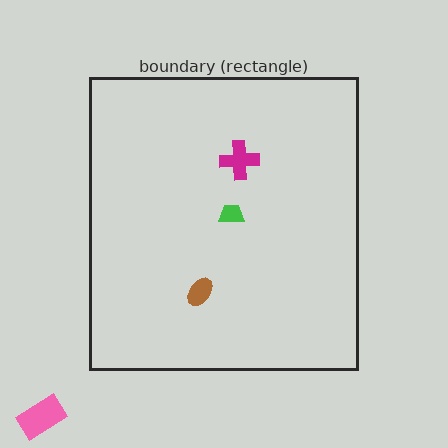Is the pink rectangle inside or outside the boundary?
Outside.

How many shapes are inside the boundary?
3 inside, 1 outside.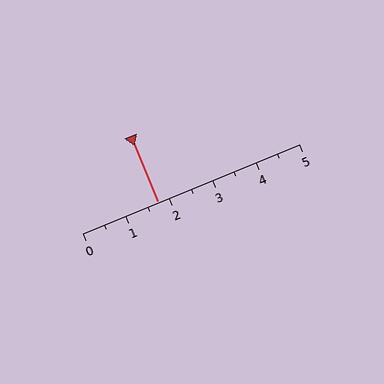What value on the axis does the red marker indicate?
The marker indicates approximately 1.8.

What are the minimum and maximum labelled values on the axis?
The axis runs from 0 to 5.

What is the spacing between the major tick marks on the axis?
The major ticks are spaced 1 apart.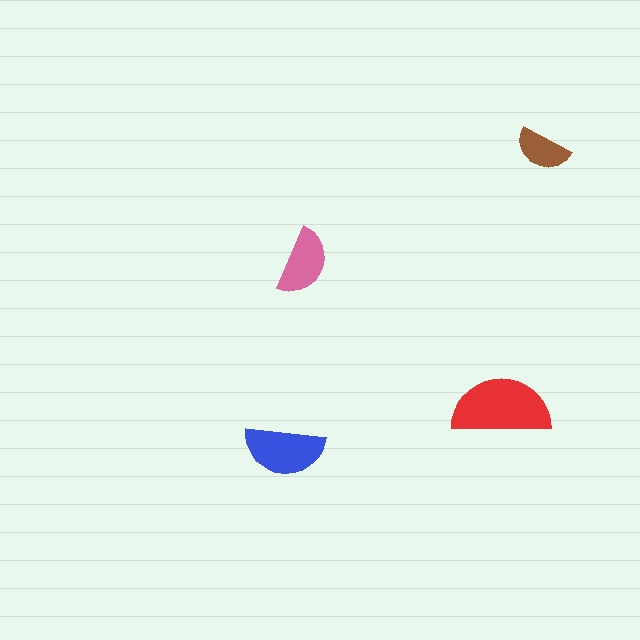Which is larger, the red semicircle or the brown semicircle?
The red one.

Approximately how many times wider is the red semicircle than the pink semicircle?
About 1.5 times wider.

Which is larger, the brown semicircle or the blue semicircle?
The blue one.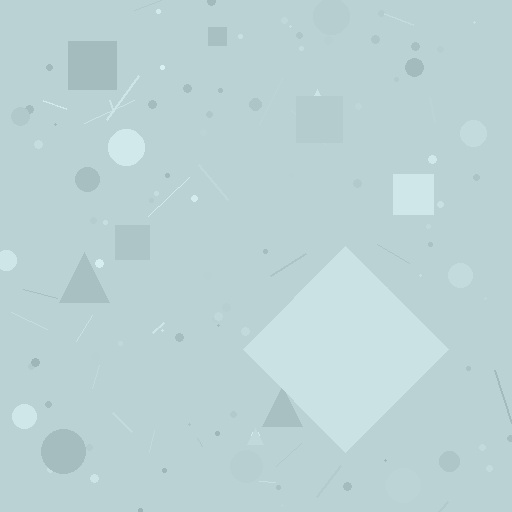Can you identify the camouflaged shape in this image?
The camouflaged shape is a diamond.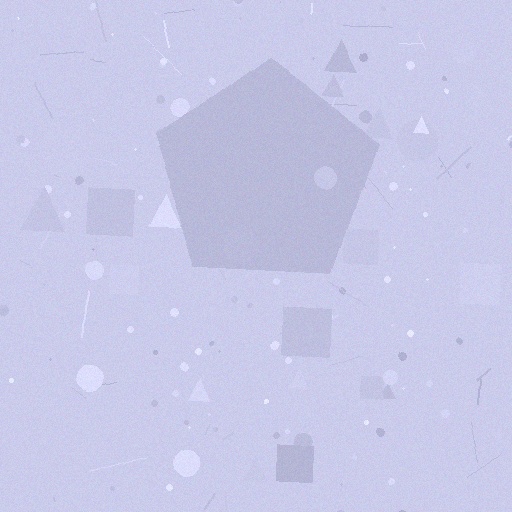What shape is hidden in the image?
A pentagon is hidden in the image.